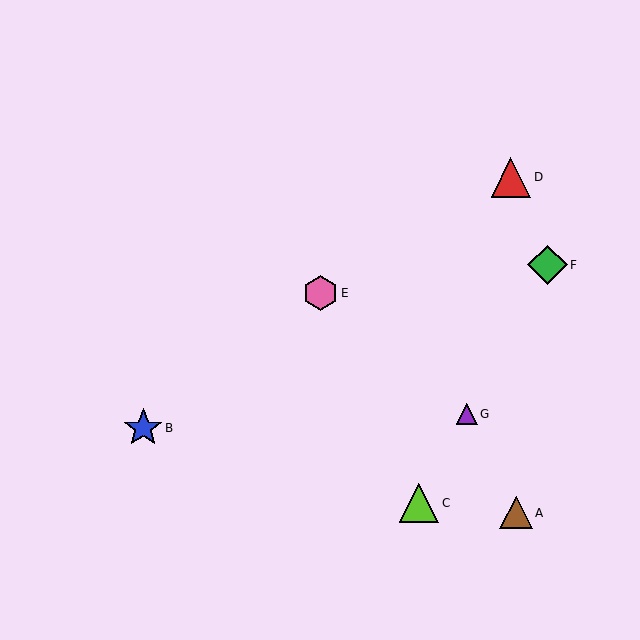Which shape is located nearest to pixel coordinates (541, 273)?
The green diamond (labeled F) at (547, 265) is nearest to that location.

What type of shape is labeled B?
Shape B is a blue star.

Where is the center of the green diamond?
The center of the green diamond is at (547, 265).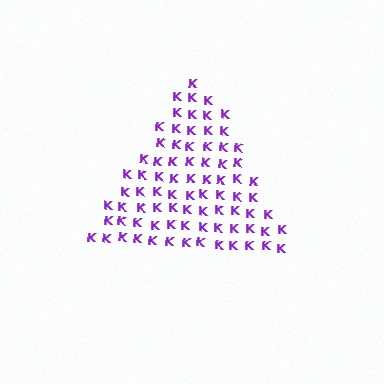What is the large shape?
The large shape is a triangle.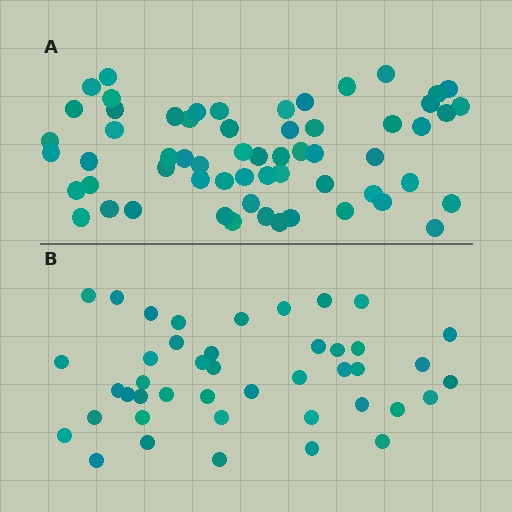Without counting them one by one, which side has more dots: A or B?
Region A (the top region) has more dots.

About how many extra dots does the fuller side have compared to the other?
Region A has approximately 15 more dots than region B.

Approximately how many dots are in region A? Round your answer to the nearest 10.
About 60 dots.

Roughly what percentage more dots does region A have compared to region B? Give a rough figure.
About 40% more.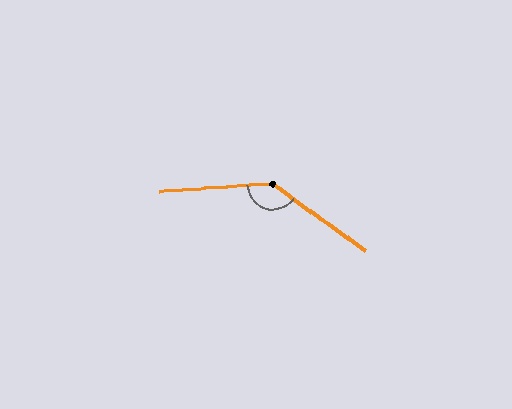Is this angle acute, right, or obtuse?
It is obtuse.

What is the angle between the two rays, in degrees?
Approximately 141 degrees.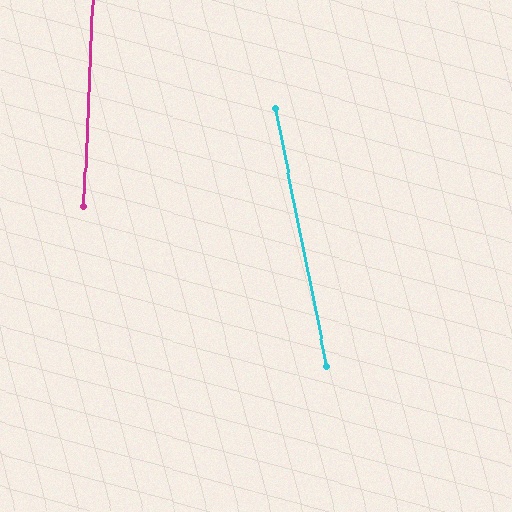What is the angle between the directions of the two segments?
Approximately 14 degrees.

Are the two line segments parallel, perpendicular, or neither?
Neither parallel nor perpendicular — they differ by about 14°.